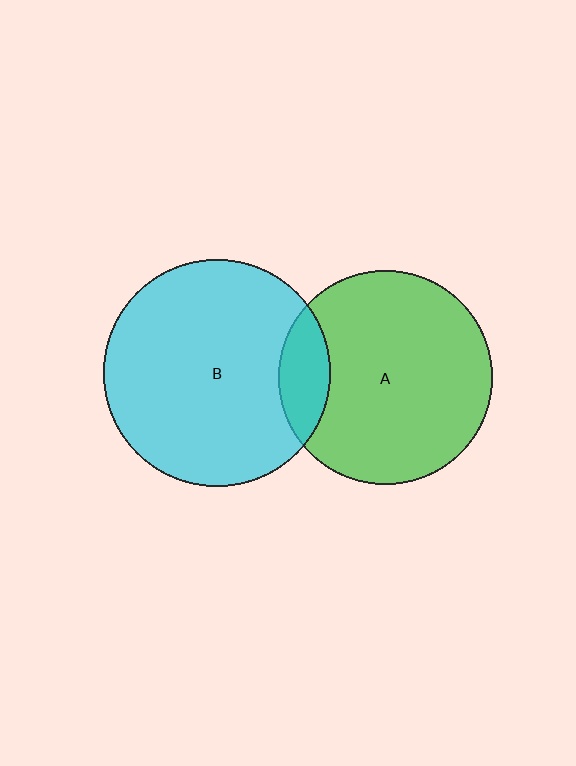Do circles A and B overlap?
Yes.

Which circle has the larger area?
Circle B (cyan).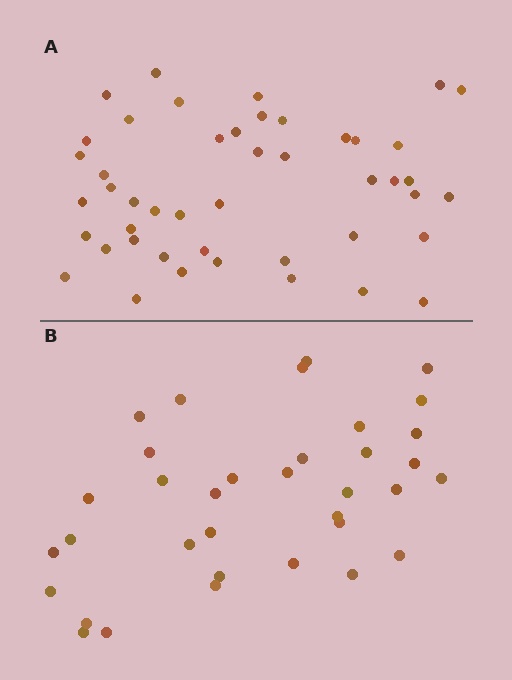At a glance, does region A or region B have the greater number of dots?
Region A (the top region) has more dots.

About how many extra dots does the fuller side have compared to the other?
Region A has roughly 12 or so more dots than region B.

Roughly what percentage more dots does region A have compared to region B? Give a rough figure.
About 30% more.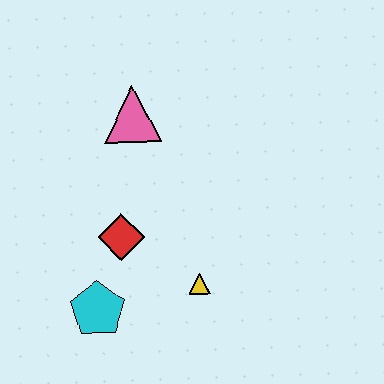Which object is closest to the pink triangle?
The red diamond is closest to the pink triangle.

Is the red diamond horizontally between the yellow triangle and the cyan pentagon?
Yes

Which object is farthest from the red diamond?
The pink triangle is farthest from the red diamond.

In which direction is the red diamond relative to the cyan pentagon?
The red diamond is above the cyan pentagon.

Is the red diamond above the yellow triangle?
Yes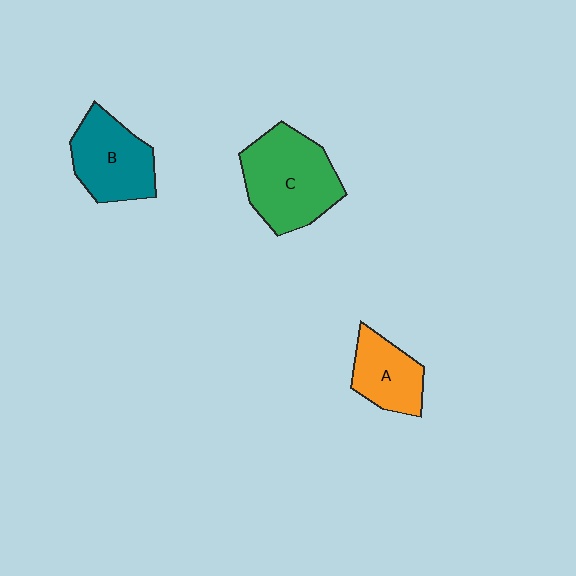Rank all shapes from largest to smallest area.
From largest to smallest: C (green), B (teal), A (orange).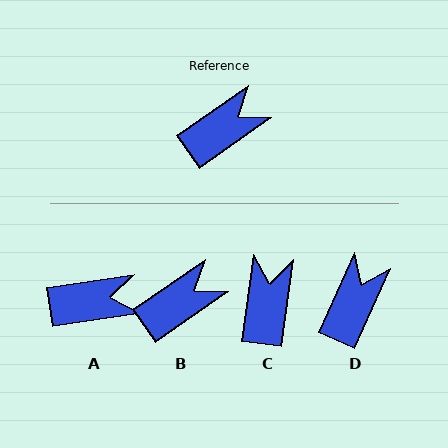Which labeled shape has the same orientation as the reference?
B.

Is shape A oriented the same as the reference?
No, it is off by about 26 degrees.